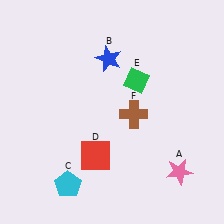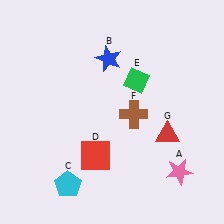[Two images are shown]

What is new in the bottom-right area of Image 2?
A red triangle (G) was added in the bottom-right area of Image 2.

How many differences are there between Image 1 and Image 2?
There is 1 difference between the two images.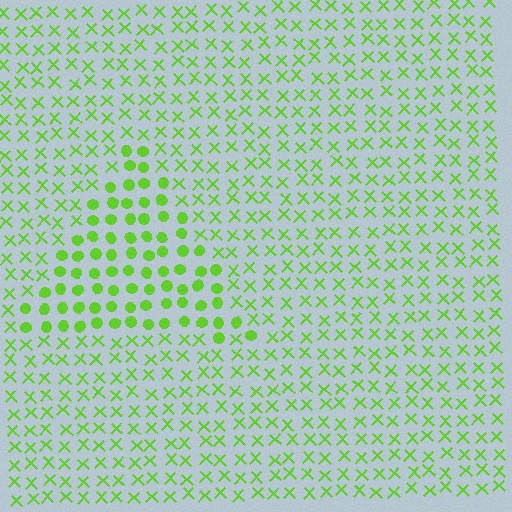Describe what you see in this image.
The image is filled with small lime elements arranged in a uniform grid. A triangle-shaped region contains circles, while the surrounding area contains X marks. The boundary is defined purely by the change in element shape.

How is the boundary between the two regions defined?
The boundary is defined by a change in element shape: circles inside vs. X marks outside. All elements share the same color and spacing.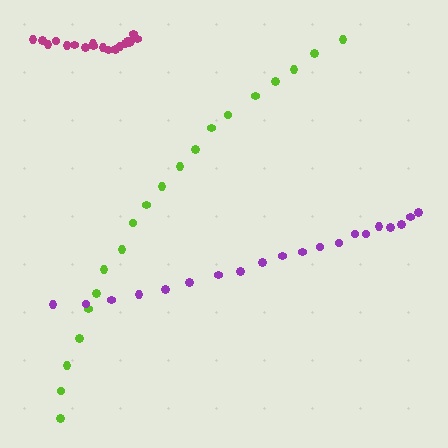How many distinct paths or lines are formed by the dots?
There are 3 distinct paths.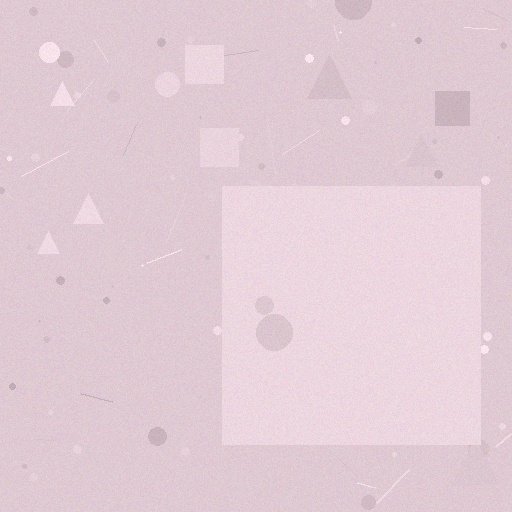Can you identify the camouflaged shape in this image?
The camouflaged shape is a square.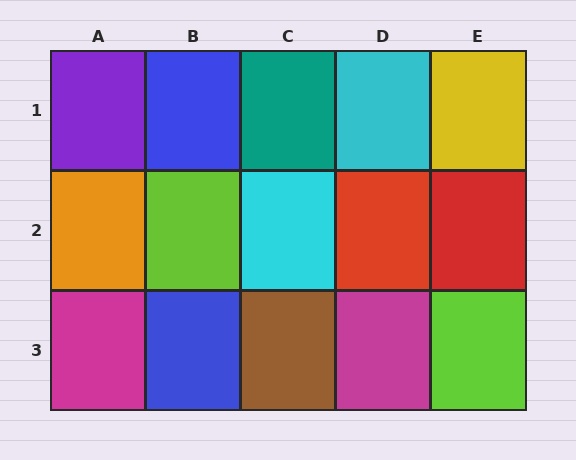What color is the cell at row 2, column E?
Red.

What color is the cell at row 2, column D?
Red.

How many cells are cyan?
2 cells are cyan.